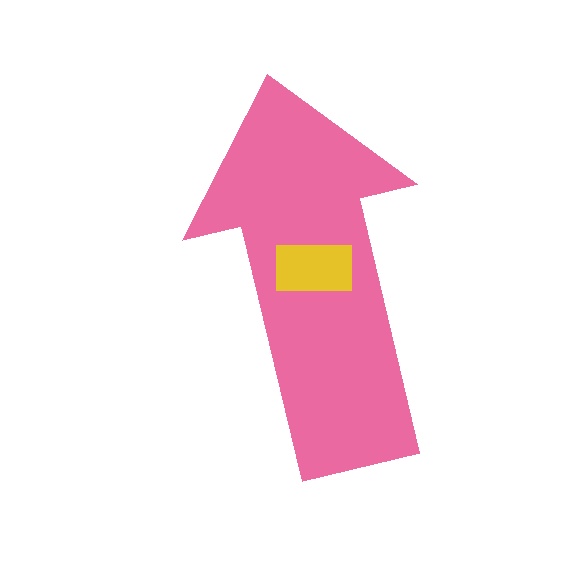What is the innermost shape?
The yellow rectangle.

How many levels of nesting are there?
2.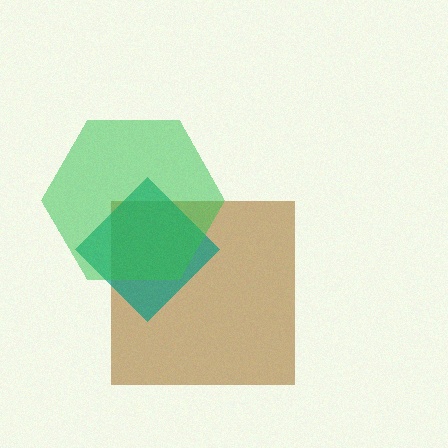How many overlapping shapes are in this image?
There are 3 overlapping shapes in the image.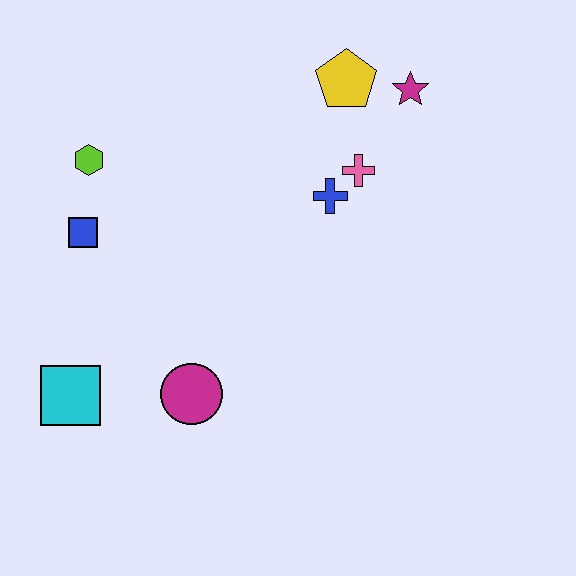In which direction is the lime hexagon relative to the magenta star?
The lime hexagon is to the left of the magenta star.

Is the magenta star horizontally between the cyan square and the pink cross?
No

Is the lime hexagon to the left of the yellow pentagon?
Yes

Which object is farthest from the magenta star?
The cyan square is farthest from the magenta star.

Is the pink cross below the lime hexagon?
Yes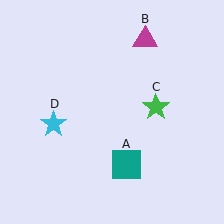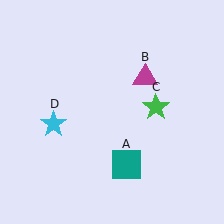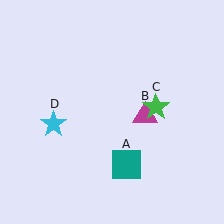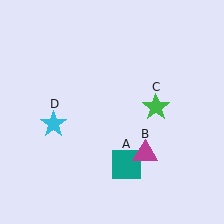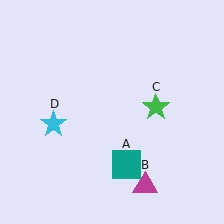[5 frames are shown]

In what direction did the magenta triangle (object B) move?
The magenta triangle (object B) moved down.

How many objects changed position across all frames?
1 object changed position: magenta triangle (object B).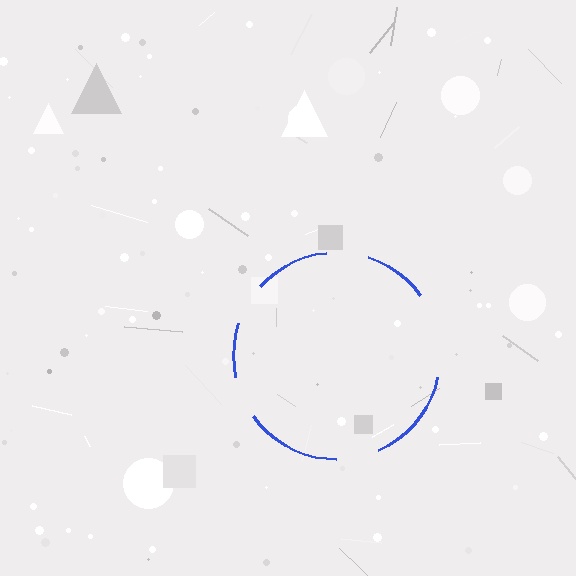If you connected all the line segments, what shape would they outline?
They would outline a circle.